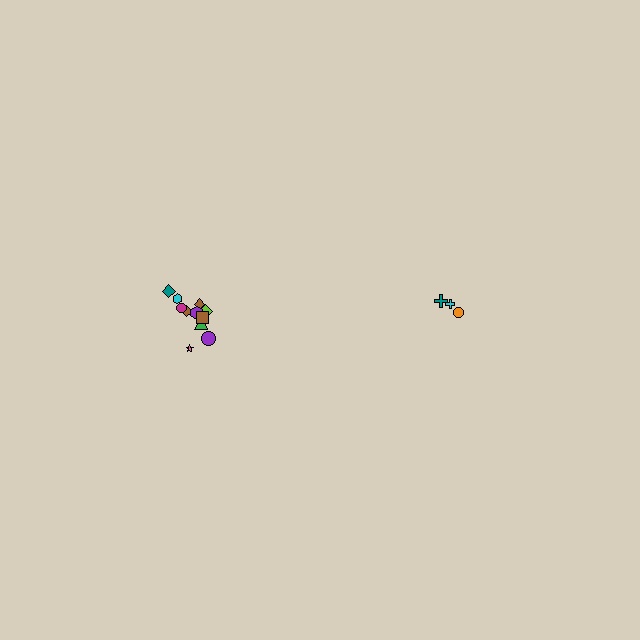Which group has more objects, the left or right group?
The left group.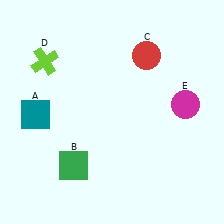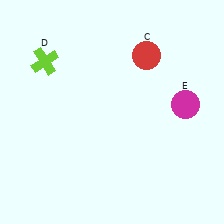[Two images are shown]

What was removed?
The green square (B), the teal square (A) were removed in Image 2.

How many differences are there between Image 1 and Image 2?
There are 2 differences between the two images.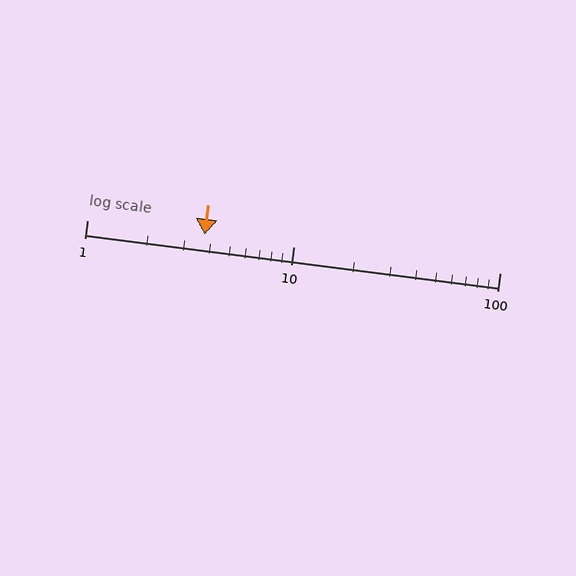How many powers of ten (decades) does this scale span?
The scale spans 2 decades, from 1 to 100.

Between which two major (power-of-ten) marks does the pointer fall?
The pointer is between 1 and 10.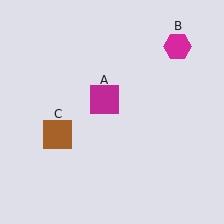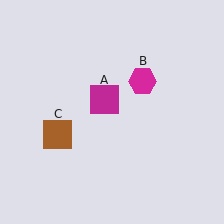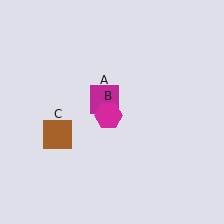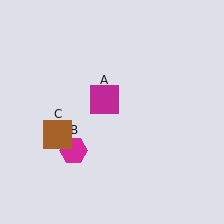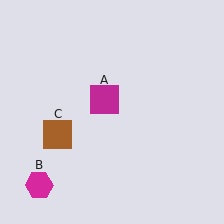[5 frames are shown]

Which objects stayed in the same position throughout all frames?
Magenta square (object A) and brown square (object C) remained stationary.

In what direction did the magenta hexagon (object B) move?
The magenta hexagon (object B) moved down and to the left.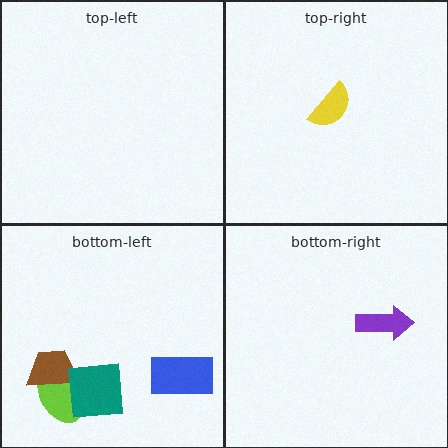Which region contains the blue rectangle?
The bottom-left region.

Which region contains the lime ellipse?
The bottom-left region.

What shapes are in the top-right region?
The yellow semicircle.